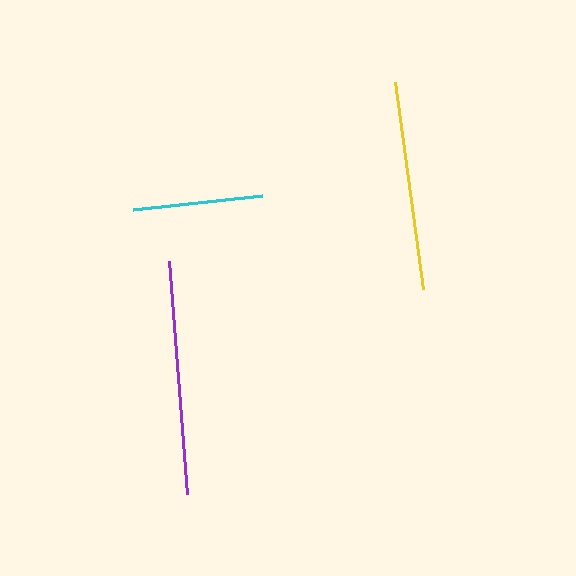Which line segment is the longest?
The purple line is the longest at approximately 234 pixels.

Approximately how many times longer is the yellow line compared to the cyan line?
The yellow line is approximately 1.6 times the length of the cyan line.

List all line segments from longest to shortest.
From longest to shortest: purple, yellow, cyan.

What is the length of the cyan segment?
The cyan segment is approximately 129 pixels long.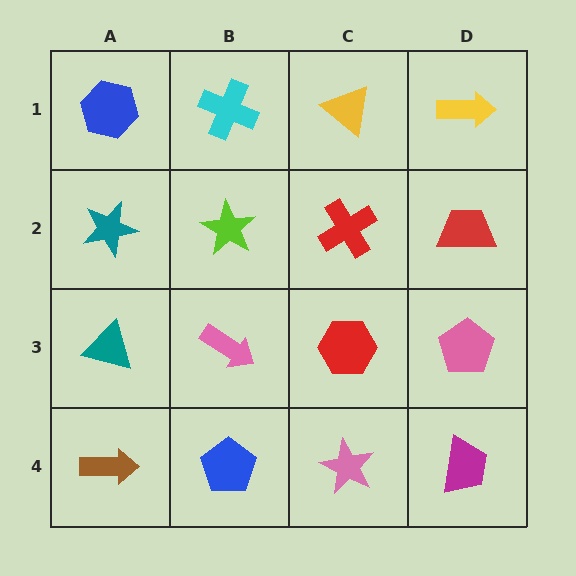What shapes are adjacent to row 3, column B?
A lime star (row 2, column B), a blue pentagon (row 4, column B), a teal triangle (row 3, column A), a red hexagon (row 3, column C).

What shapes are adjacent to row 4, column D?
A pink pentagon (row 3, column D), a pink star (row 4, column C).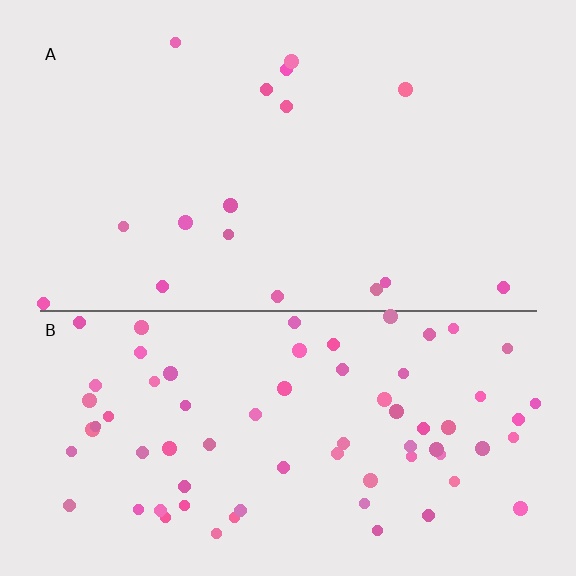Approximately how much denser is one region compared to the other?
Approximately 4.3× — region B over region A.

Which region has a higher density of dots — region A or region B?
B (the bottom).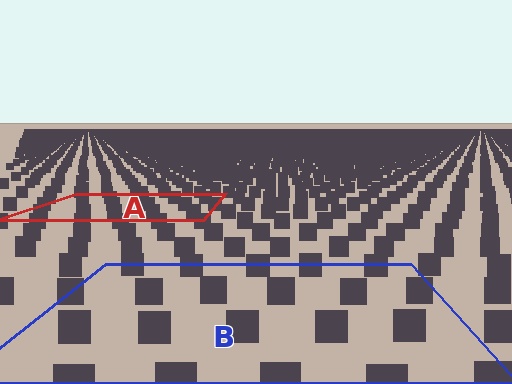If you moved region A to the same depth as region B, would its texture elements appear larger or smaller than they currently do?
They would appear larger. At a closer depth, the same texture elements are projected at a bigger on-screen size.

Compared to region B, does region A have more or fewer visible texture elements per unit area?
Region A has more texture elements per unit area — they are packed more densely because it is farther away.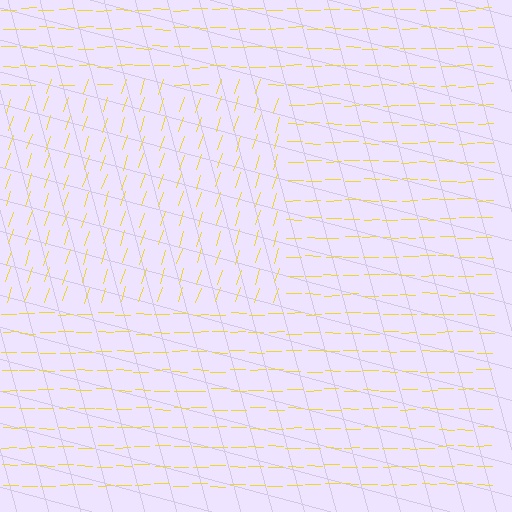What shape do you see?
I see a rectangle.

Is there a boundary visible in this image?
Yes, there is a texture boundary formed by a change in line orientation.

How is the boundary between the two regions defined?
The boundary is defined purely by a change in line orientation (approximately 72 degrees difference). All lines are the same color and thickness.